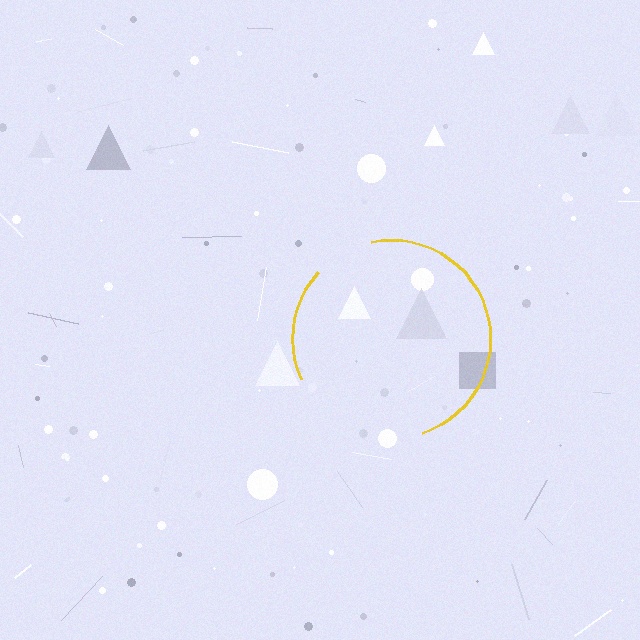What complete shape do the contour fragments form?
The contour fragments form a circle.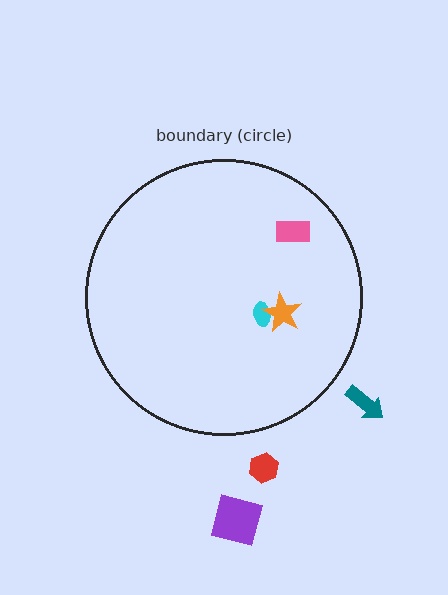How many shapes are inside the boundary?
3 inside, 3 outside.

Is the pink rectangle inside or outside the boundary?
Inside.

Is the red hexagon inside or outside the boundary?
Outside.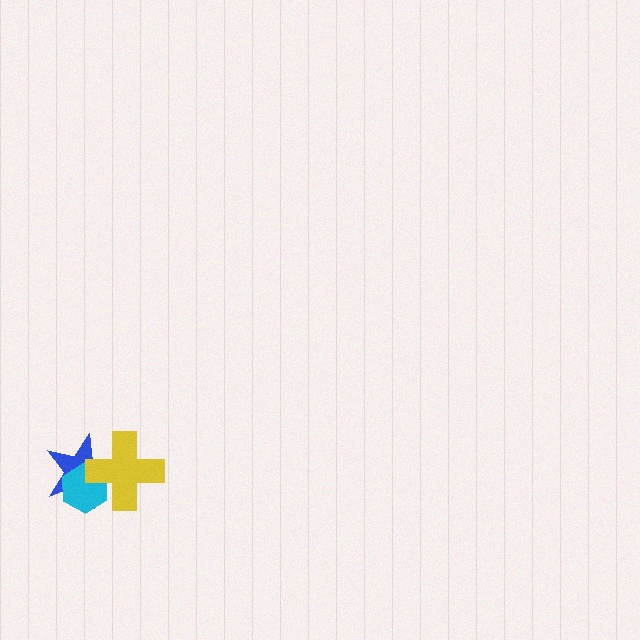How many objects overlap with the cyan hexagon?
2 objects overlap with the cyan hexagon.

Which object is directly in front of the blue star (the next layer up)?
The cyan hexagon is directly in front of the blue star.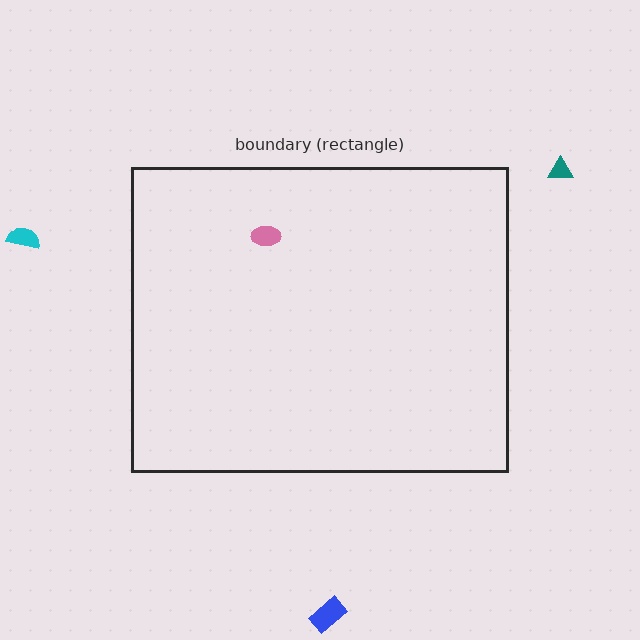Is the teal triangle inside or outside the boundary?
Outside.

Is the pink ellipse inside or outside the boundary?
Inside.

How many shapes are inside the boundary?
1 inside, 3 outside.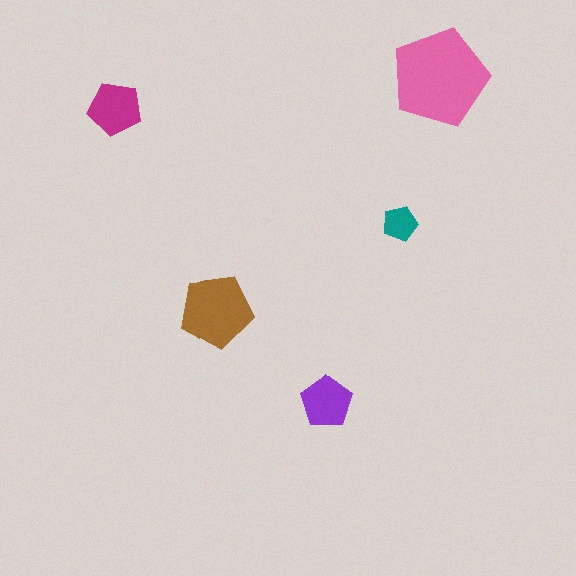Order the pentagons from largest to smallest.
the pink one, the brown one, the magenta one, the purple one, the teal one.